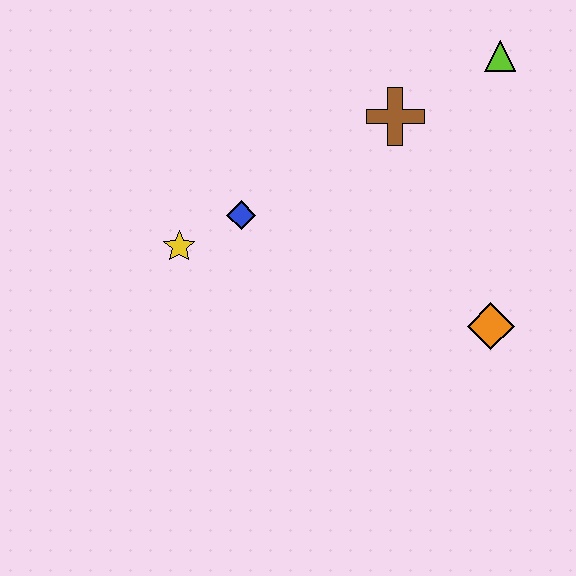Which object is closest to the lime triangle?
The brown cross is closest to the lime triangle.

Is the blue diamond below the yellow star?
No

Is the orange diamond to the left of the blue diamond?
No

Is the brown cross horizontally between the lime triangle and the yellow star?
Yes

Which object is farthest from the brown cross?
The yellow star is farthest from the brown cross.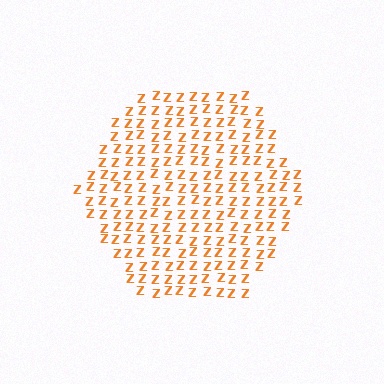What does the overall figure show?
The overall figure shows a hexagon.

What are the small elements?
The small elements are letter Z's.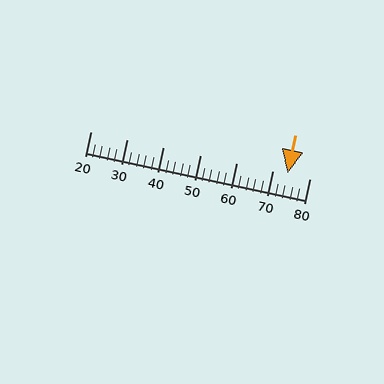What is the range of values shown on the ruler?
The ruler shows values from 20 to 80.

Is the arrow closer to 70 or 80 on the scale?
The arrow is closer to 70.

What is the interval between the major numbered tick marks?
The major tick marks are spaced 10 units apart.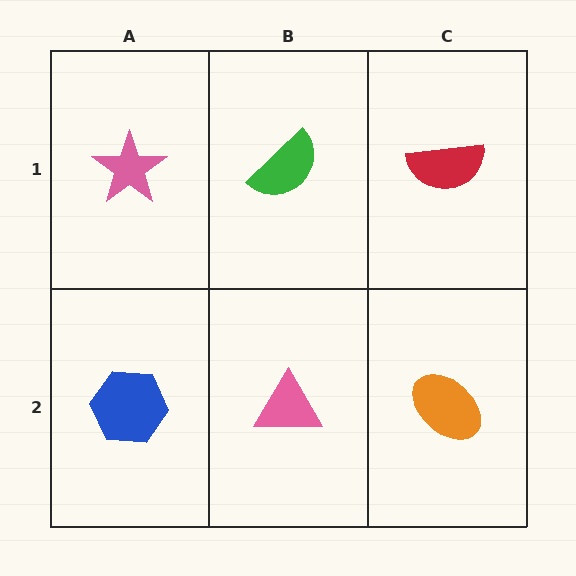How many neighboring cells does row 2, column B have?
3.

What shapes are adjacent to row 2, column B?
A green semicircle (row 1, column B), a blue hexagon (row 2, column A), an orange ellipse (row 2, column C).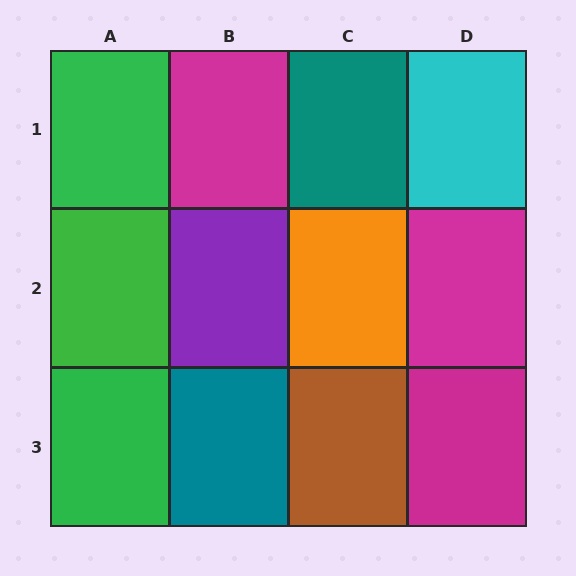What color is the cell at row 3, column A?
Green.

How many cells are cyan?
1 cell is cyan.